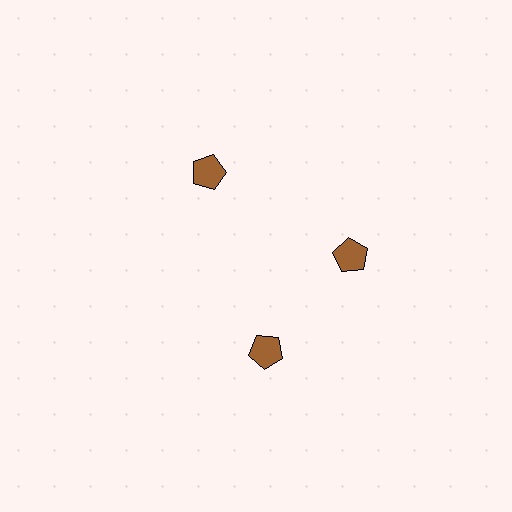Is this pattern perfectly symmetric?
No. The 3 brown pentagons are arranged in a ring, but one element near the 7 o'clock position is rotated out of alignment along the ring, breaking the 3-fold rotational symmetry.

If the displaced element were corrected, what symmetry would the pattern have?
It would have 3-fold rotational symmetry — the pattern would map onto itself every 120 degrees.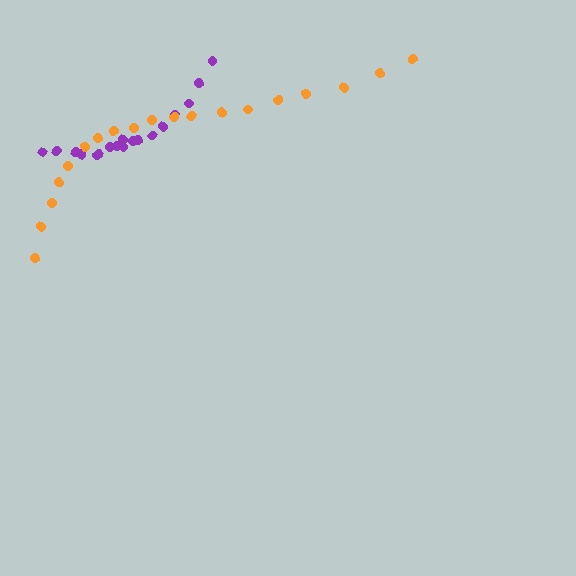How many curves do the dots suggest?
There are 2 distinct paths.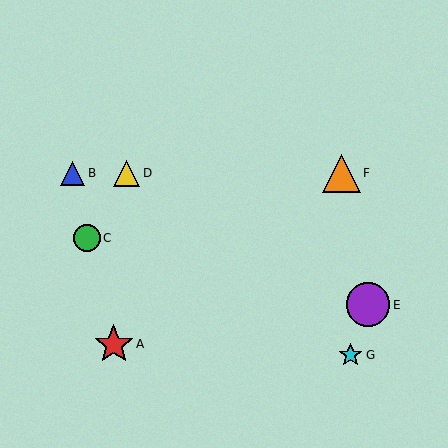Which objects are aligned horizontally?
Objects B, D, F are aligned horizontally.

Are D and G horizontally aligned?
No, D is at y≈173 and G is at y≈355.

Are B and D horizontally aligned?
Yes, both are at y≈173.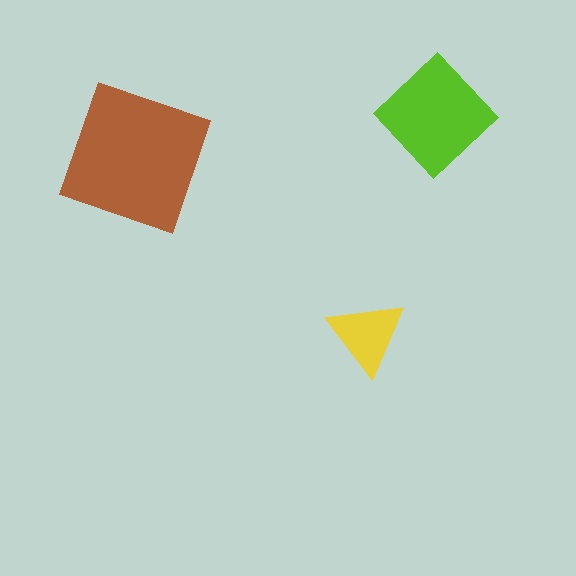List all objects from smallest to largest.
The yellow triangle, the lime diamond, the brown square.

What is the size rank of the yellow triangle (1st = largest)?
3rd.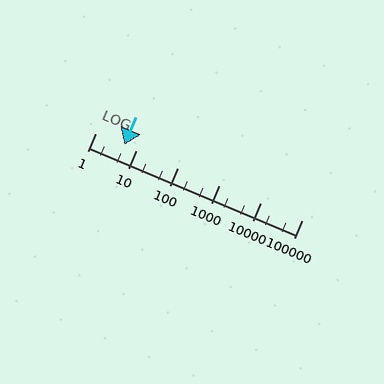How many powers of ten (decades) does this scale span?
The scale spans 5 decades, from 1 to 100000.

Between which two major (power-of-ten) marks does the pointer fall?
The pointer is between 1 and 10.